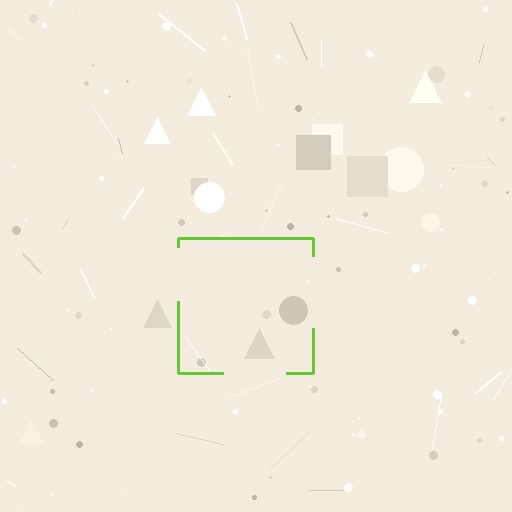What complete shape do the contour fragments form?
The contour fragments form a square.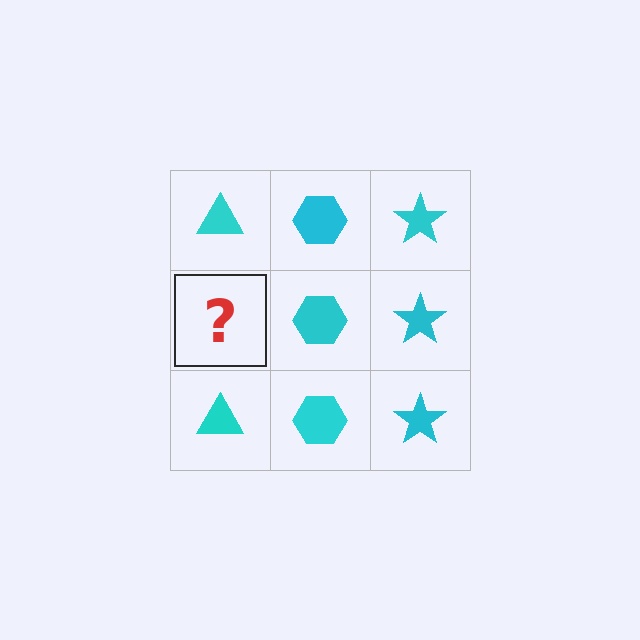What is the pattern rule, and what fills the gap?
The rule is that each column has a consistent shape. The gap should be filled with a cyan triangle.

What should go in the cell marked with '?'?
The missing cell should contain a cyan triangle.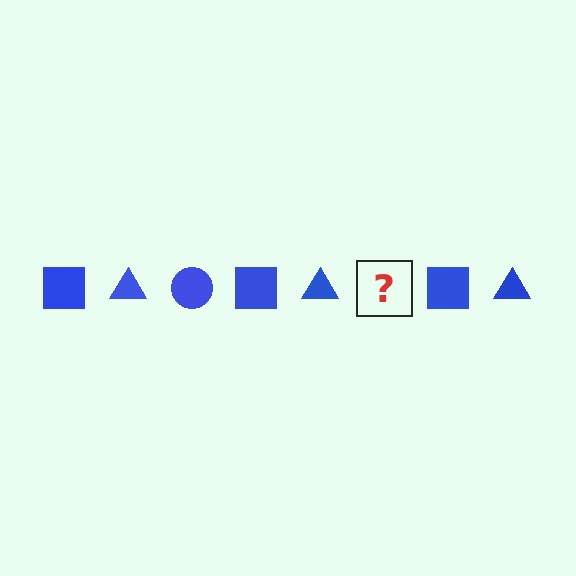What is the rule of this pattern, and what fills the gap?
The rule is that the pattern cycles through square, triangle, circle shapes in blue. The gap should be filled with a blue circle.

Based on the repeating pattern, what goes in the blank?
The blank should be a blue circle.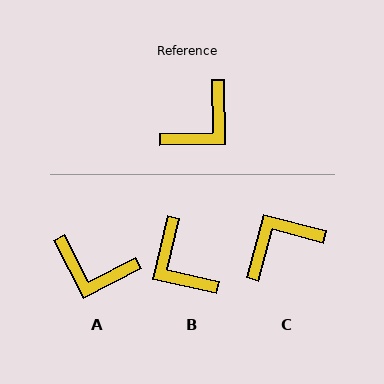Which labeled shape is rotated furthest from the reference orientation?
C, about 165 degrees away.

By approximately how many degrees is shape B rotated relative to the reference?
Approximately 103 degrees clockwise.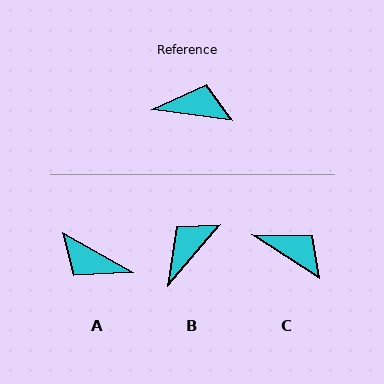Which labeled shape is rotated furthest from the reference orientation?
A, about 159 degrees away.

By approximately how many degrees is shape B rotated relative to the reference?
Approximately 58 degrees counter-clockwise.